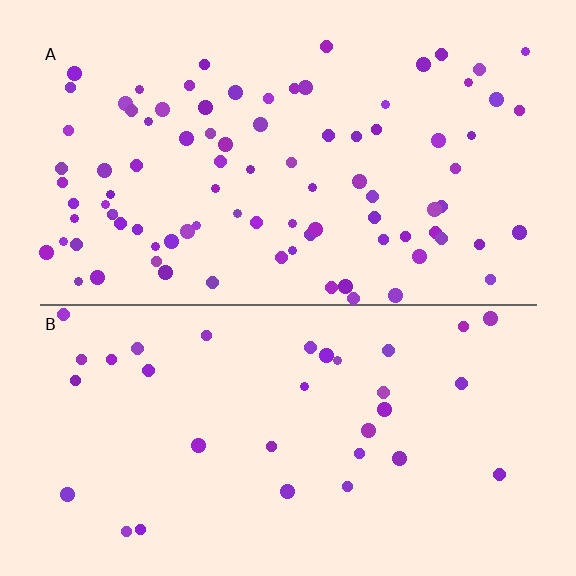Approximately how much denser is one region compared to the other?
Approximately 2.7× — region A over region B.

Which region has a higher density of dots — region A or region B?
A (the top).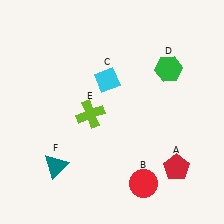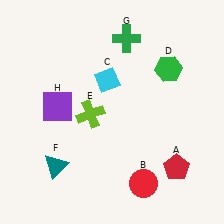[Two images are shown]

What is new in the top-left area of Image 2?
A purple square (H) was added in the top-left area of Image 2.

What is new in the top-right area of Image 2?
A green cross (G) was added in the top-right area of Image 2.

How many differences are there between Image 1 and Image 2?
There are 2 differences between the two images.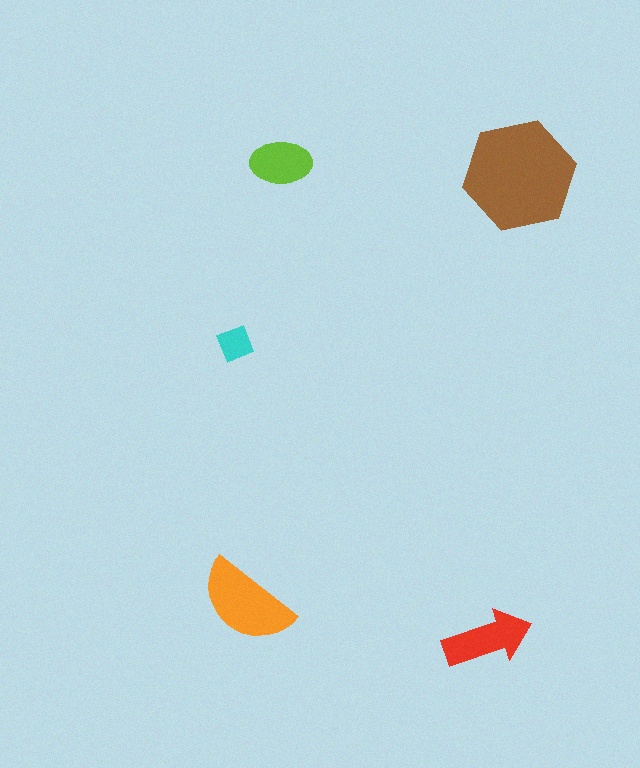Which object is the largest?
The brown hexagon.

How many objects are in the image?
There are 5 objects in the image.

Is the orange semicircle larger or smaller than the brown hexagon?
Smaller.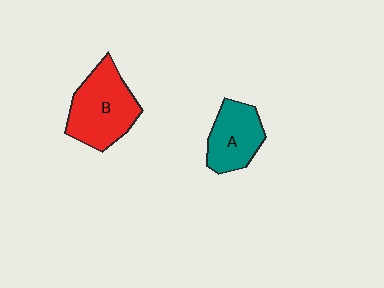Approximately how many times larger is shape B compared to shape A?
Approximately 1.4 times.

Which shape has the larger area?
Shape B (red).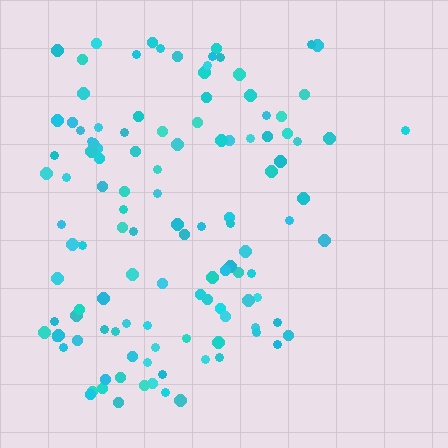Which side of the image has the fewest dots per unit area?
The right.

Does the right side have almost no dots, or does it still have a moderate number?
Still a moderate number, just noticeably fewer than the left.